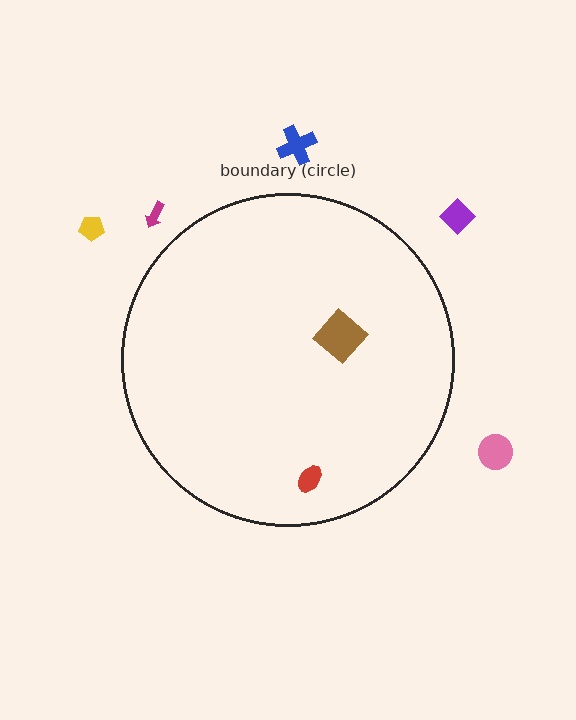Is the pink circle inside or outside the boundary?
Outside.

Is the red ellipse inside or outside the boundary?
Inside.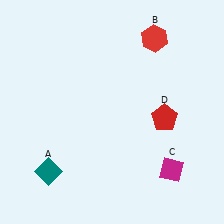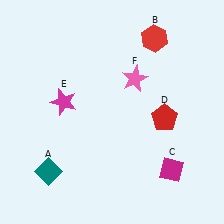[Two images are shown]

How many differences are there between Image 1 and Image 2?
There are 2 differences between the two images.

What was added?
A magenta star (E), a pink star (F) were added in Image 2.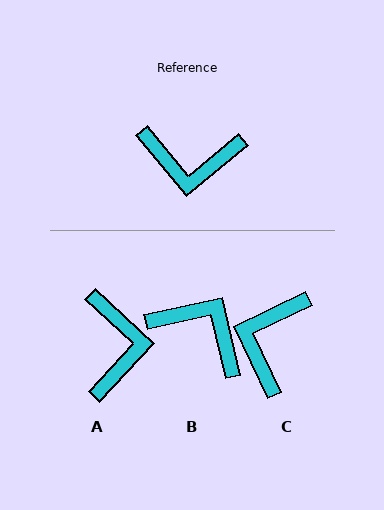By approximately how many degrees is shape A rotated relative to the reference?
Approximately 97 degrees counter-clockwise.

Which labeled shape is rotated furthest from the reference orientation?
B, about 153 degrees away.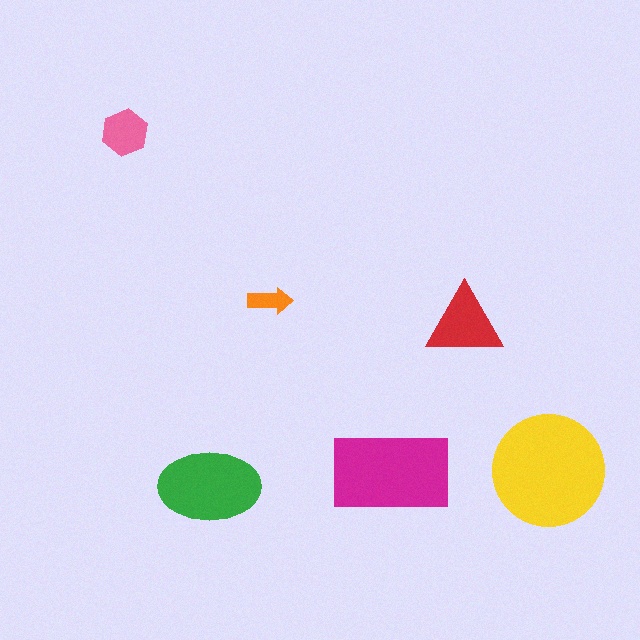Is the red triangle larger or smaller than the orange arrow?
Larger.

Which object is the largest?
The yellow circle.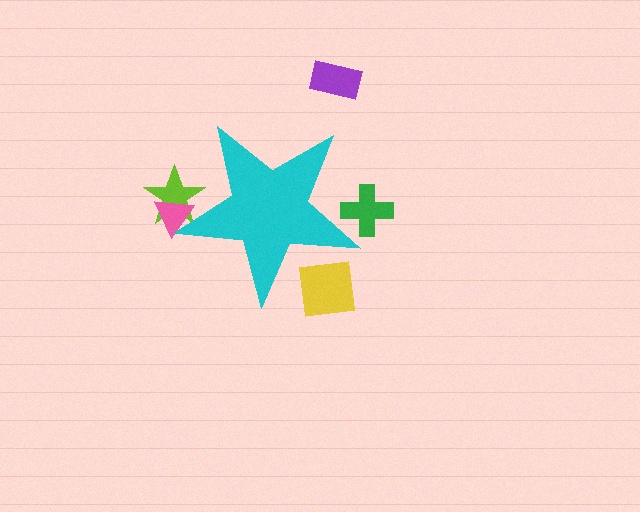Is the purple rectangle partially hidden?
No, the purple rectangle is fully visible.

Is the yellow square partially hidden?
Yes, the yellow square is partially hidden behind the cyan star.